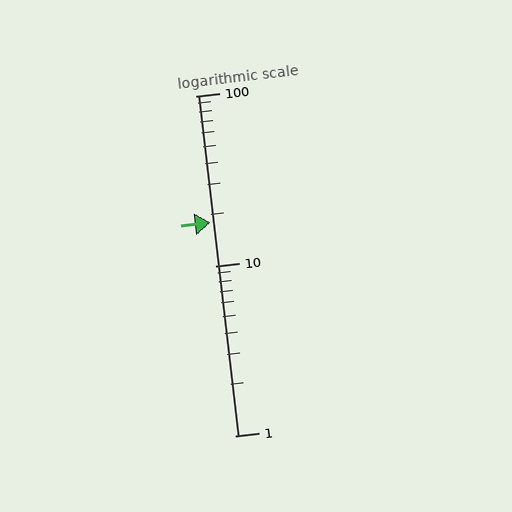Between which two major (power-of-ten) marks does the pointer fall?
The pointer is between 10 and 100.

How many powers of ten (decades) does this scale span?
The scale spans 2 decades, from 1 to 100.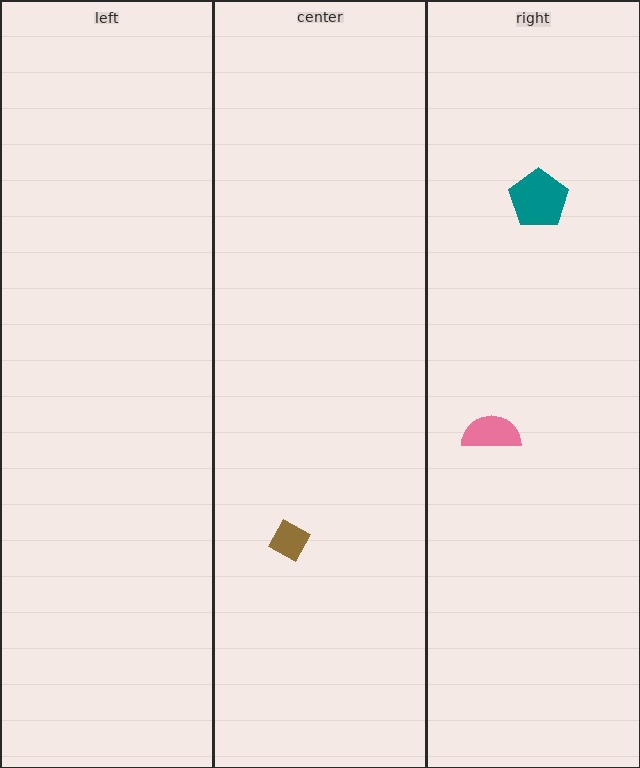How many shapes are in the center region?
1.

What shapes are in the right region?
The teal pentagon, the pink semicircle.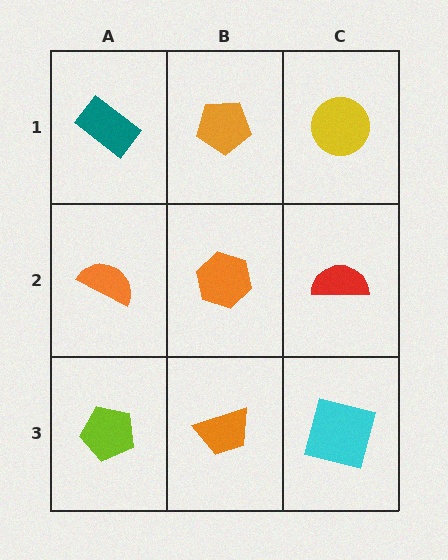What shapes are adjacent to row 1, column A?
An orange semicircle (row 2, column A), an orange pentagon (row 1, column B).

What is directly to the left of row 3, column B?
A lime pentagon.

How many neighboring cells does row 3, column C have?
2.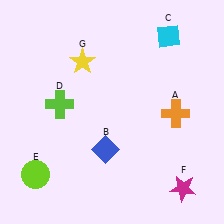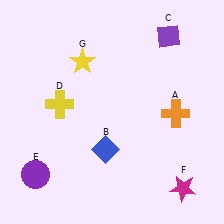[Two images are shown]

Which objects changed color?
C changed from cyan to purple. D changed from lime to yellow. E changed from lime to purple.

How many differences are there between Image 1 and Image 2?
There are 3 differences between the two images.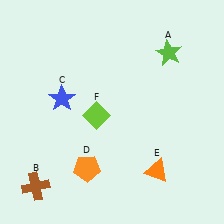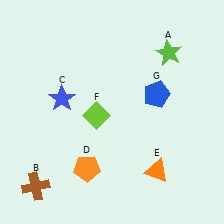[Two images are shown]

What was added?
A blue pentagon (G) was added in Image 2.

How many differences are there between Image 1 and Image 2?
There is 1 difference between the two images.